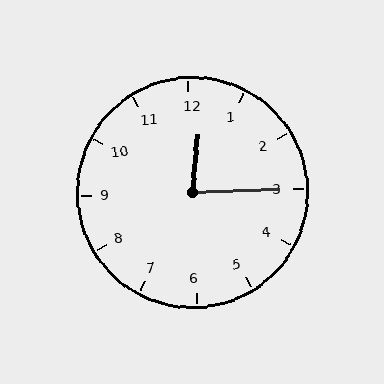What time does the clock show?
12:15.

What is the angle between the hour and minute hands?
Approximately 82 degrees.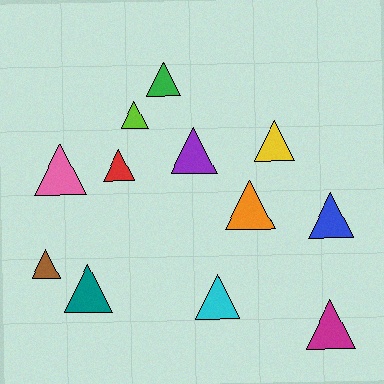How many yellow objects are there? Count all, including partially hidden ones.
There is 1 yellow object.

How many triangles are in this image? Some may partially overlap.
There are 12 triangles.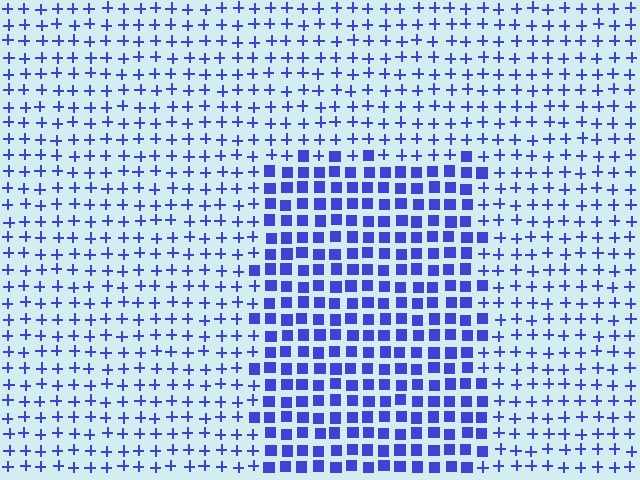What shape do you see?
I see a rectangle.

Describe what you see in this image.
The image is filled with small blue elements arranged in a uniform grid. A rectangle-shaped region contains squares, while the surrounding area contains plus signs. The boundary is defined purely by the change in element shape.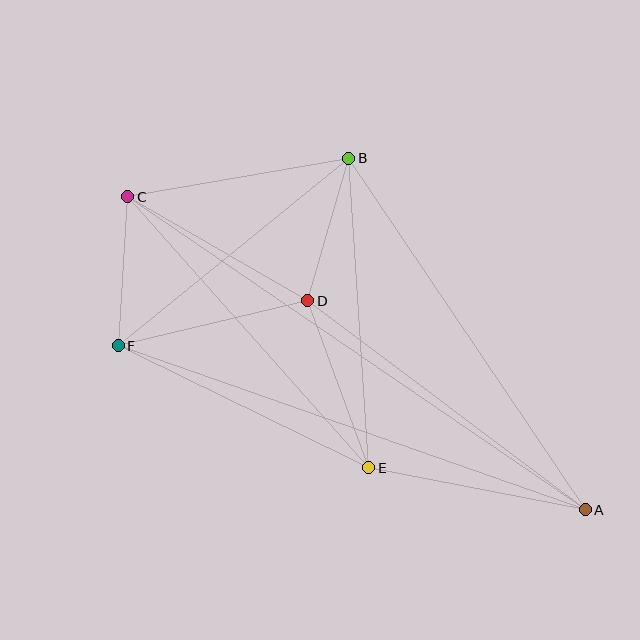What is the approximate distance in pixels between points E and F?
The distance between E and F is approximately 279 pixels.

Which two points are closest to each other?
Points B and D are closest to each other.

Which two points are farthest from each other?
Points A and C are farthest from each other.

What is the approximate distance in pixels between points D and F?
The distance between D and F is approximately 195 pixels.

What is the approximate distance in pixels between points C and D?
The distance between C and D is approximately 208 pixels.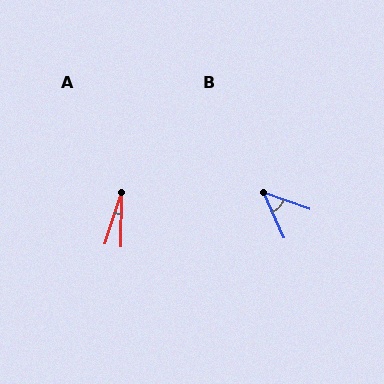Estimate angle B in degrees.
Approximately 47 degrees.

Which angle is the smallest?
A, at approximately 17 degrees.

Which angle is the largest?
B, at approximately 47 degrees.